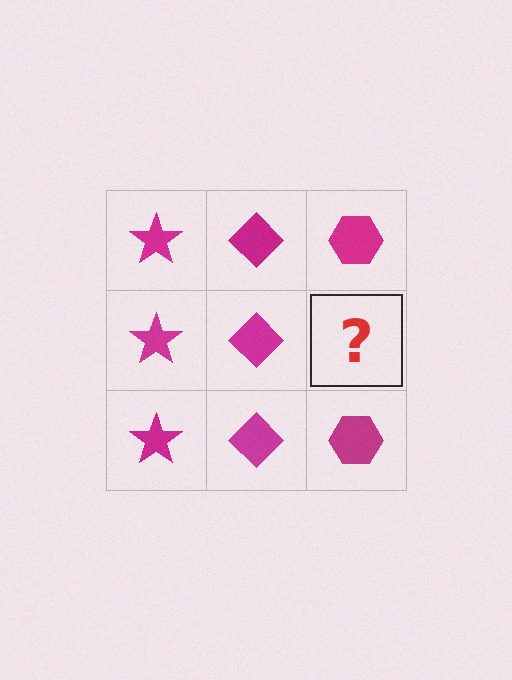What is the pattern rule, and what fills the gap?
The rule is that each column has a consistent shape. The gap should be filled with a magenta hexagon.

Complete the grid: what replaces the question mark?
The question mark should be replaced with a magenta hexagon.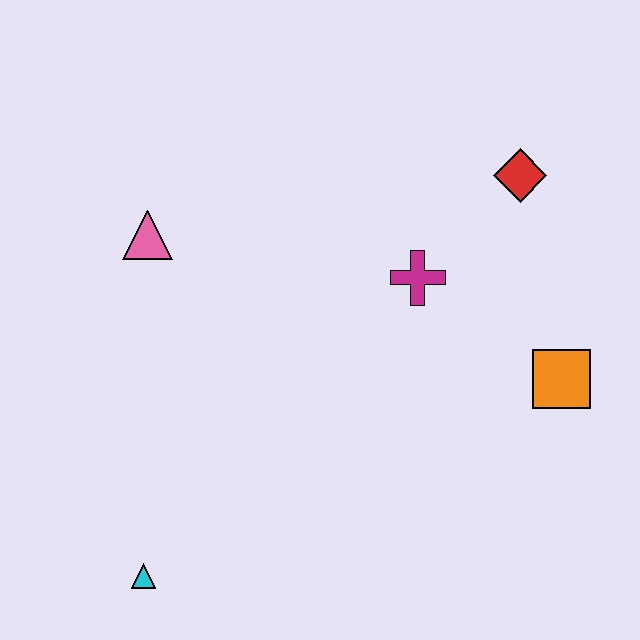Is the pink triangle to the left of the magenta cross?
Yes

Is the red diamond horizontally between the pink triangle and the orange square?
Yes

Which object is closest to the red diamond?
The magenta cross is closest to the red diamond.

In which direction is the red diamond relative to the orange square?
The red diamond is above the orange square.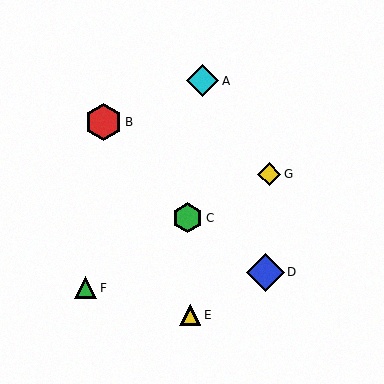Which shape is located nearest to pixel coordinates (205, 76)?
The cyan diamond (labeled A) at (203, 81) is nearest to that location.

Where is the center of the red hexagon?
The center of the red hexagon is at (103, 122).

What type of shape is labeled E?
Shape E is a yellow triangle.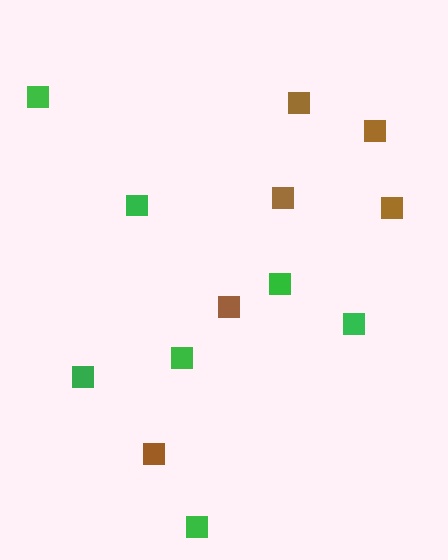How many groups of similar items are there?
There are 2 groups: one group of green squares (7) and one group of brown squares (6).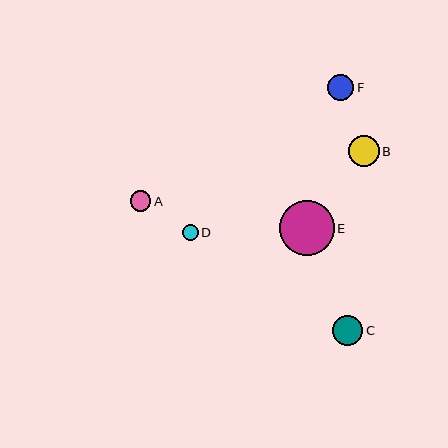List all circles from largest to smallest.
From largest to smallest: E, B, C, F, A, D.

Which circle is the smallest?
Circle D is the smallest with a size of approximately 15 pixels.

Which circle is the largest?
Circle E is the largest with a size of approximately 55 pixels.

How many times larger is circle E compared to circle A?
Circle E is approximately 2.7 times the size of circle A.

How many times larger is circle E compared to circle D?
Circle E is approximately 3.6 times the size of circle D.